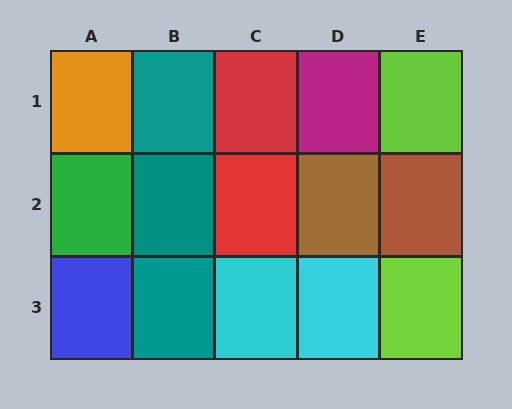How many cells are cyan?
2 cells are cyan.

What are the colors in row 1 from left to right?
Orange, teal, red, magenta, lime.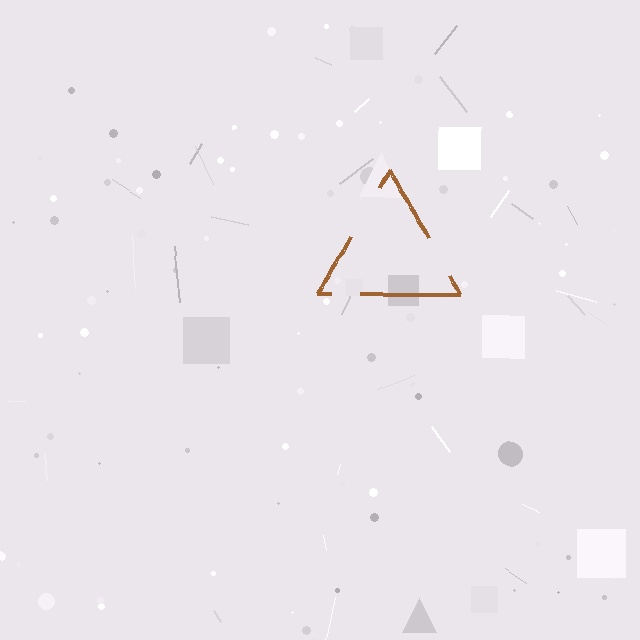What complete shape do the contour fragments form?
The contour fragments form a triangle.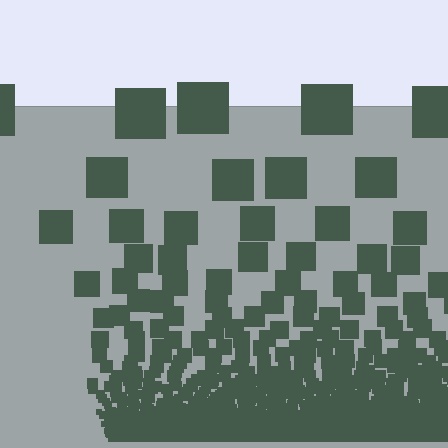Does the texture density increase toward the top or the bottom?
Density increases toward the bottom.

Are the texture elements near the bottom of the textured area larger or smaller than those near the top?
Smaller. The gradient is inverted — elements near the bottom are smaller and denser.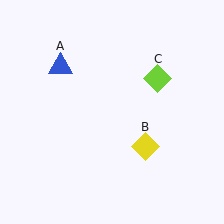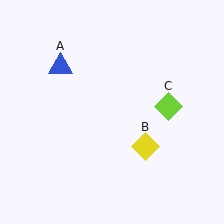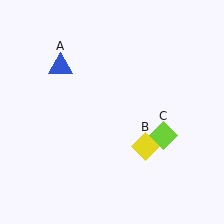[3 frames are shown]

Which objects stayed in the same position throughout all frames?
Blue triangle (object A) and yellow diamond (object B) remained stationary.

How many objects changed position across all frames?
1 object changed position: lime diamond (object C).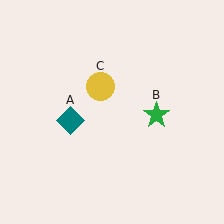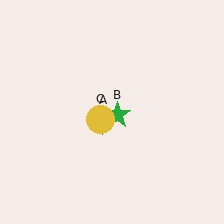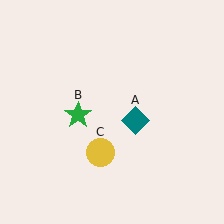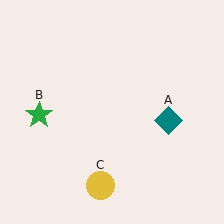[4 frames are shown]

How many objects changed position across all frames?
3 objects changed position: teal diamond (object A), green star (object B), yellow circle (object C).